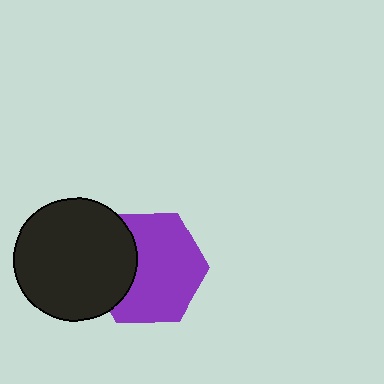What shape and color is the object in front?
The object in front is a black circle.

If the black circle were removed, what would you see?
You would see the complete purple hexagon.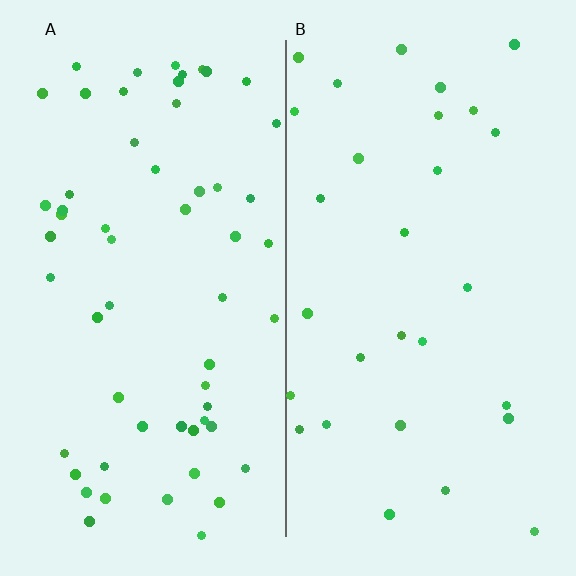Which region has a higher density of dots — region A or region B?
A (the left).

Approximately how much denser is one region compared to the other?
Approximately 2.0× — region A over region B.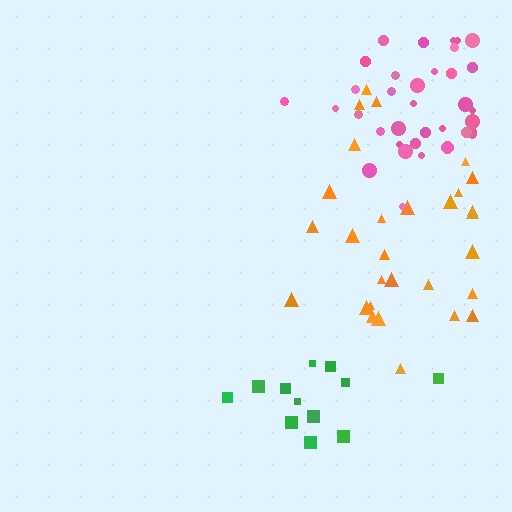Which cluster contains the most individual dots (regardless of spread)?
Pink (35).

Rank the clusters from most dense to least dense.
pink, green, orange.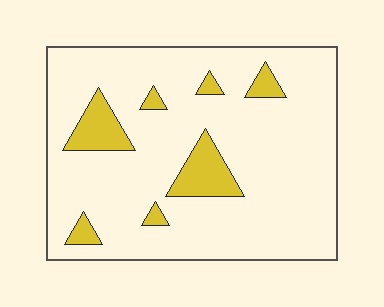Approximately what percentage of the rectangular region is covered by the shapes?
Approximately 10%.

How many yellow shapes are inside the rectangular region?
7.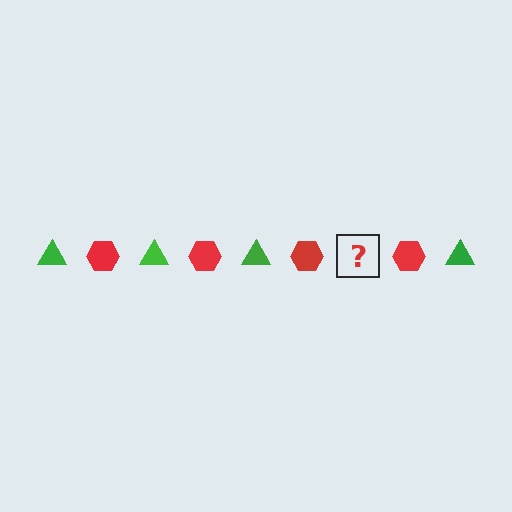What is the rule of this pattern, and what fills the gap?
The rule is that the pattern alternates between green triangle and red hexagon. The gap should be filled with a green triangle.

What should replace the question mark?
The question mark should be replaced with a green triangle.